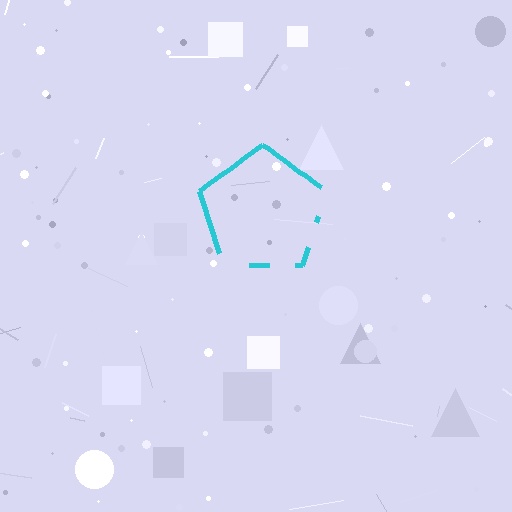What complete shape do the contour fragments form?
The contour fragments form a pentagon.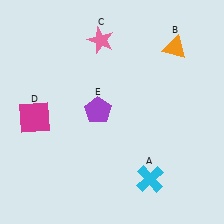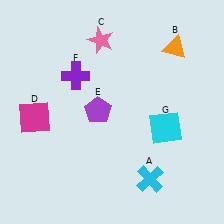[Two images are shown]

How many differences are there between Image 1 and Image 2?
There are 2 differences between the two images.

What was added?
A purple cross (F), a cyan square (G) were added in Image 2.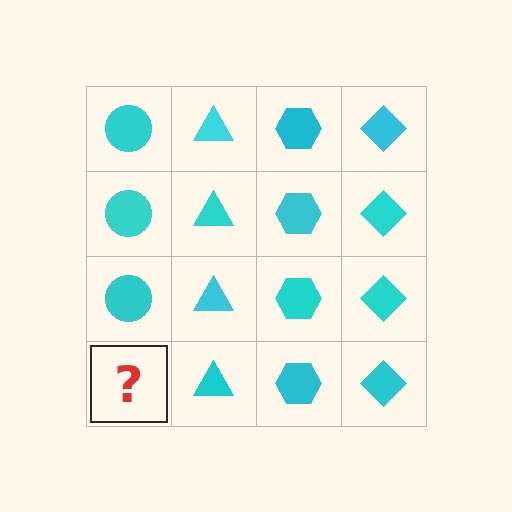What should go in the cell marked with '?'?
The missing cell should contain a cyan circle.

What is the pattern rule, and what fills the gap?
The rule is that each column has a consistent shape. The gap should be filled with a cyan circle.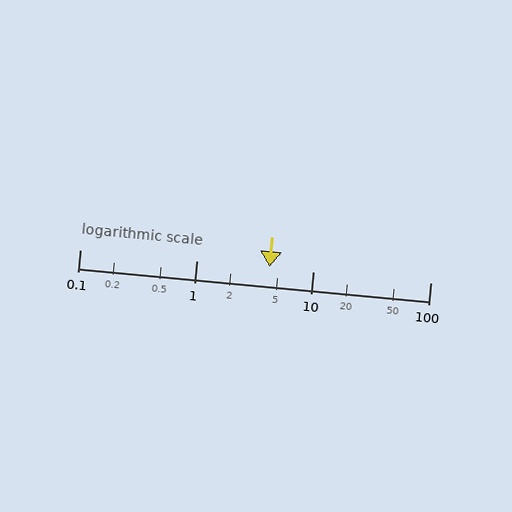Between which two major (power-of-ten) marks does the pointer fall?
The pointer is between 1 and 10.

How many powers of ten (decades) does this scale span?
The scale spans 3 decades, from 0.1 to 100.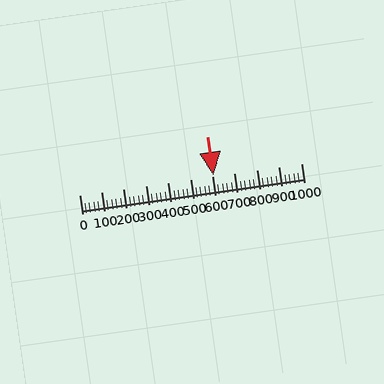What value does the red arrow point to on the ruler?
The red arrow points to approximately 606.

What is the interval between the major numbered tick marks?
The major tick marks are spaced 100 units apart.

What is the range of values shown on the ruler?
The ruler shows values from 0 to 1000.